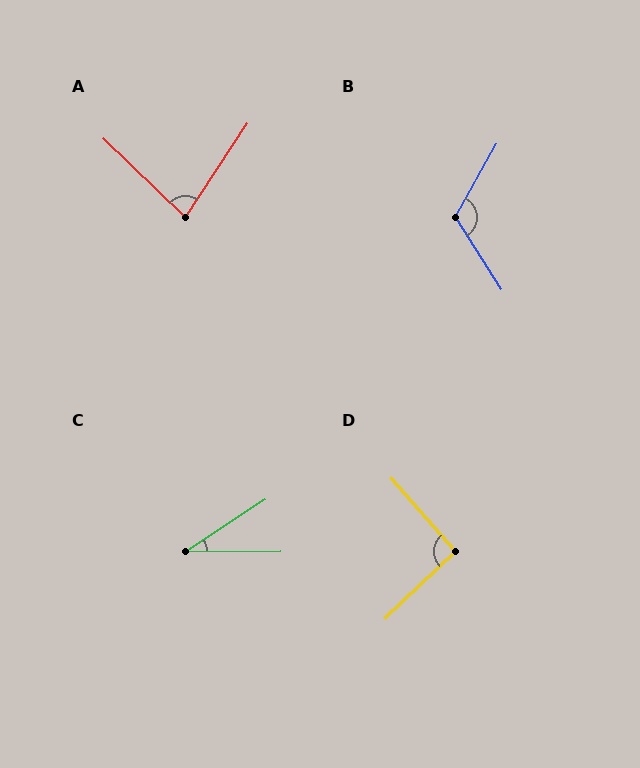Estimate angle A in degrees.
Approximately 80 degrees.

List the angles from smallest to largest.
C (33°), A (80°), D (92°), B (118°).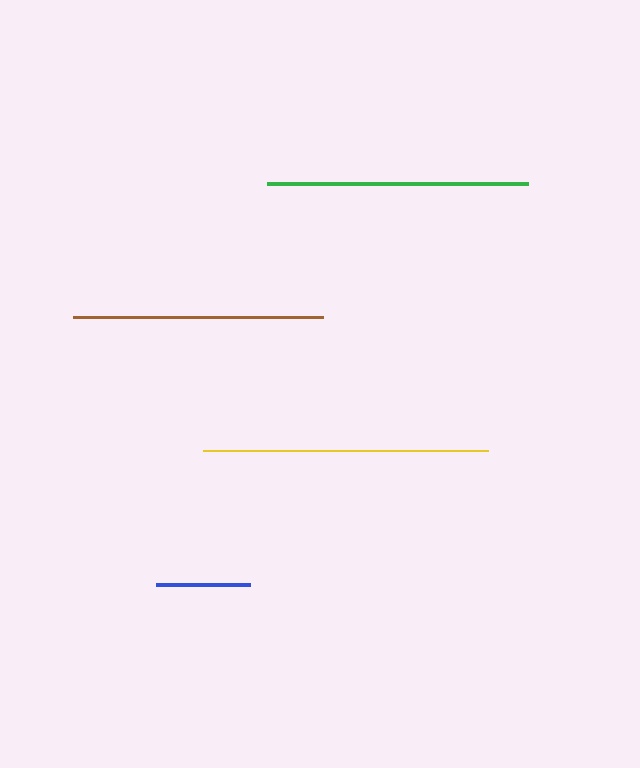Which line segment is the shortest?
The blue line is the shortest at approximately 95 pixels.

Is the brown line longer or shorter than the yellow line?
The yellow line is longer than the brown line.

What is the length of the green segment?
The green segment is approximately 262 pixels long.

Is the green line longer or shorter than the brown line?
The green line is longer than the brown line.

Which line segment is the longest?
The yellow line is the longest at approximately 285 pixels.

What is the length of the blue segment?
The blue segment is approximately 95 pixels long.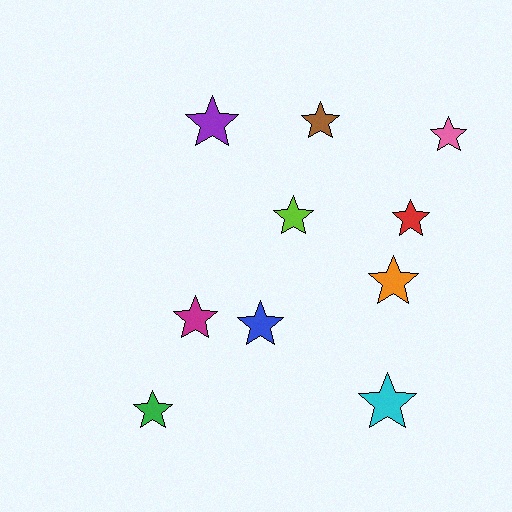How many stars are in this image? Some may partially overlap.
There are 10 stars.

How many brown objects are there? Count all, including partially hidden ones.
There is 1 brown object.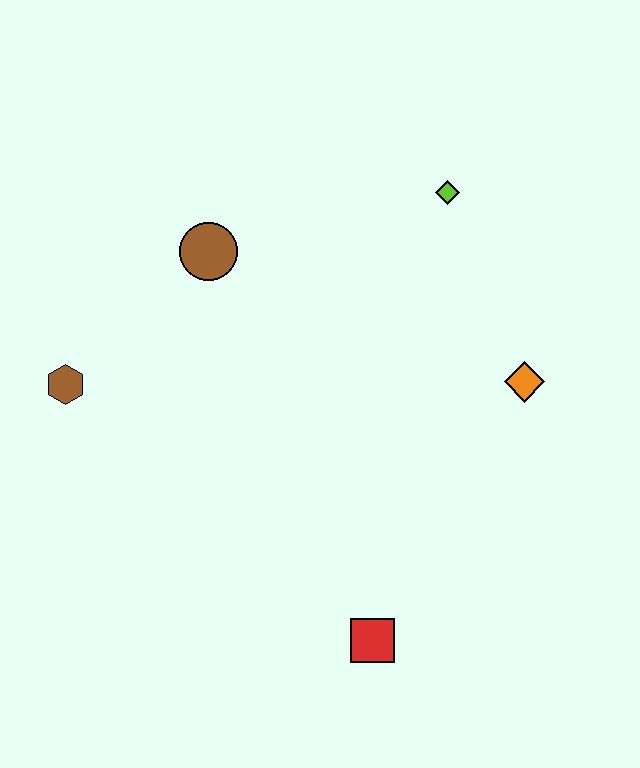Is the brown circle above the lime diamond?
No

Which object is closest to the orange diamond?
The lime diamond is closest to the orange diamond.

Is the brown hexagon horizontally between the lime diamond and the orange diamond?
No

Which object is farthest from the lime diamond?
The red square is farthest from the lime diamond.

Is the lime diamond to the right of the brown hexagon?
Yes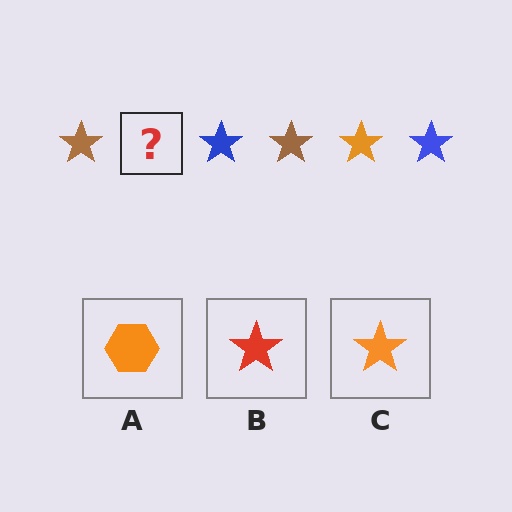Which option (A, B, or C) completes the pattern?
C.